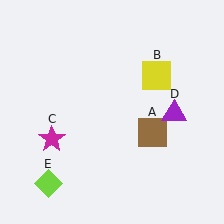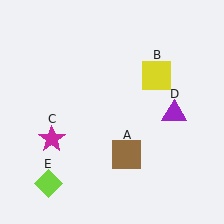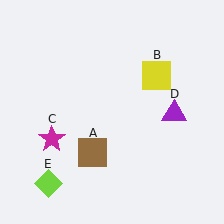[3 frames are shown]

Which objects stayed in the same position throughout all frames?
Yellow square (object B) and magenta star (object C) and purple triangle (object D) and lime diamond (object E) remained stationary.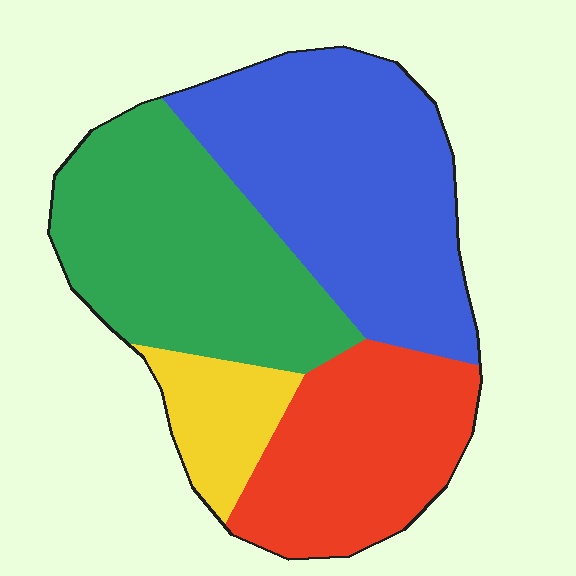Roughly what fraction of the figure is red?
Red covers around 25% of the figure.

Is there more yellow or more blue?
Blue.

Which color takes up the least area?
Yellow, at roughly 10%.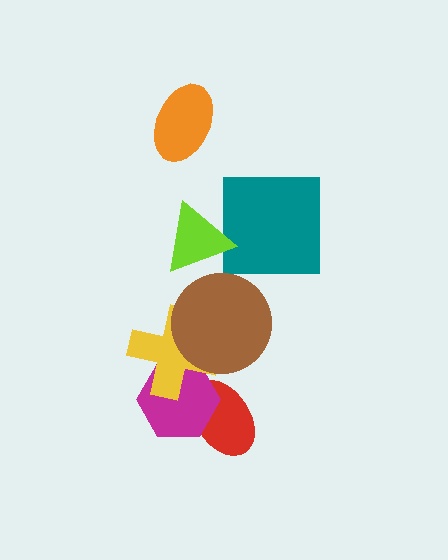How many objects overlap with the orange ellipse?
0 objects overlap with the orange ellipse.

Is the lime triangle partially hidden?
No, no other shape covers it.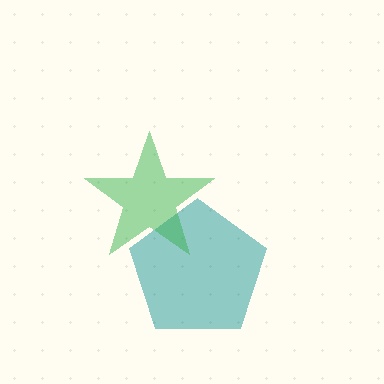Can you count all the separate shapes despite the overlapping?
Yes, there are 2 separate shapes.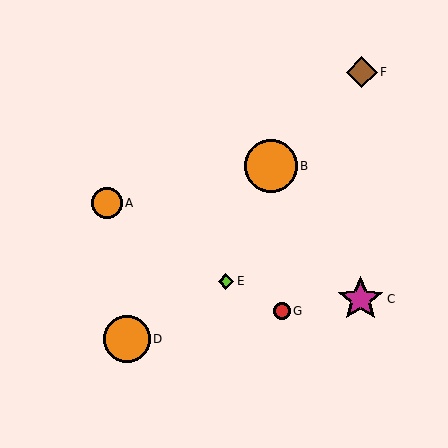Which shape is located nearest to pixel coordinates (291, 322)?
The red circle (labeled G) at (282, 311) is nearest to that location.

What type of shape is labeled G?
Shape G is a red circle.